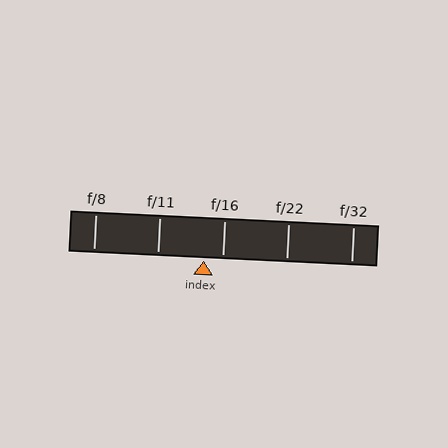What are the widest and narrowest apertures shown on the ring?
The widest aperture shown is f/8 and the narrowest is f/32.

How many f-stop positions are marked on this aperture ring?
There are 5 f-stop positions marked.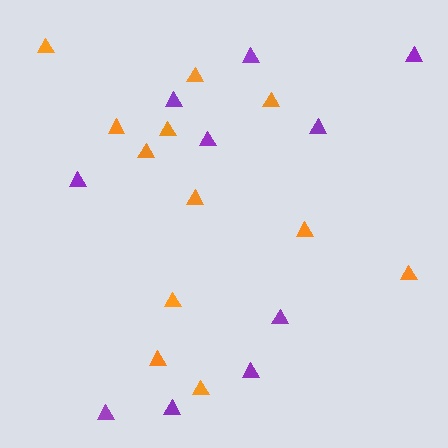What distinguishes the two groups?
There are 2 groups: one group of purple triangles (10) and one group of orange triangles (12).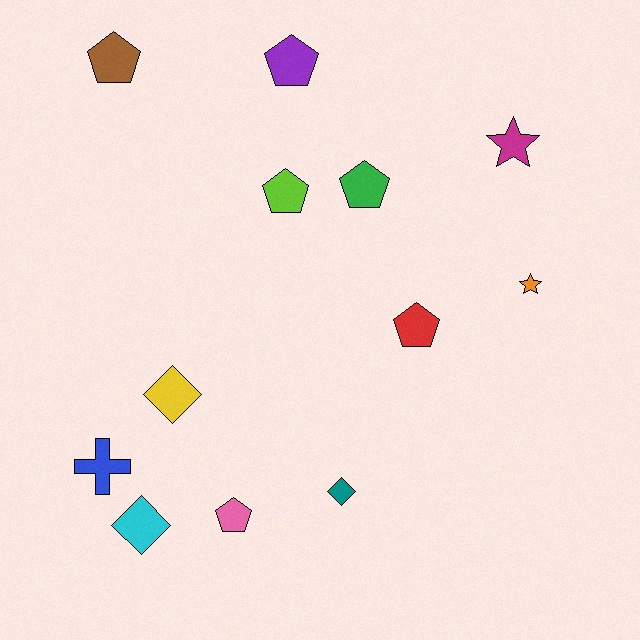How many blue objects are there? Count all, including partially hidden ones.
There is 1 blue object.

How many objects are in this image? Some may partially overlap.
There are 12 objects.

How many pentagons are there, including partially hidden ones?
There are 6 pentagons.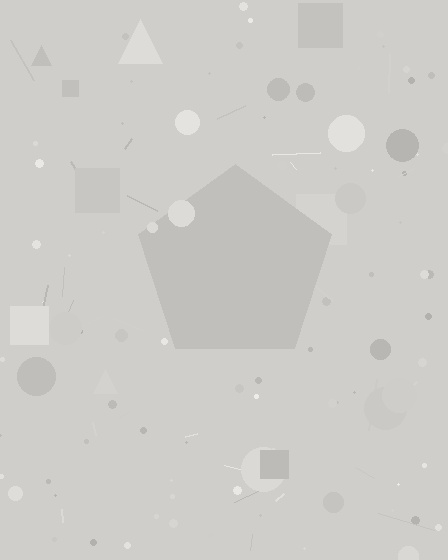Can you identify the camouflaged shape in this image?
The camouflaged shape is a pentagon.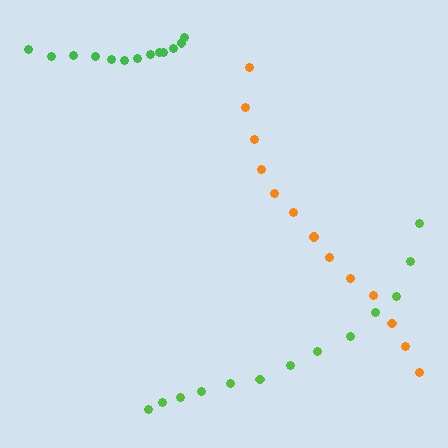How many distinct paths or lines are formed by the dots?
There are 3 distinct paths.